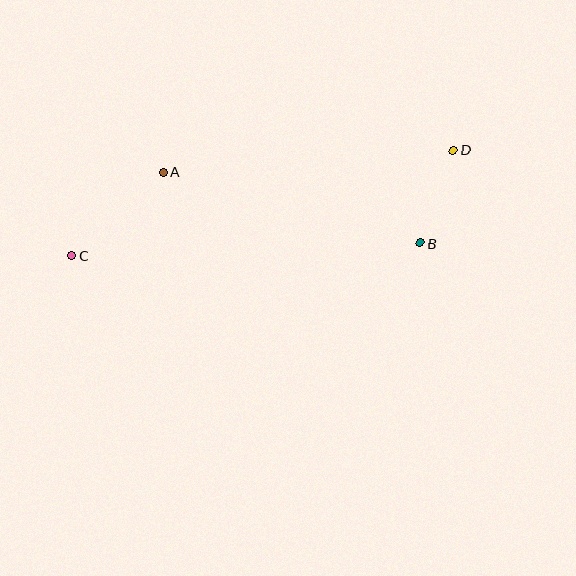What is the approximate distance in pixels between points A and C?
The distance between A and C is approximately 123 pixels.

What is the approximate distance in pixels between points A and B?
The distance between A and B is approximately 267 pixels.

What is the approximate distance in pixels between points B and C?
The distance between B and C is approximately 348 pixels.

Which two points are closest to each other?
Points B and D are closest to each other.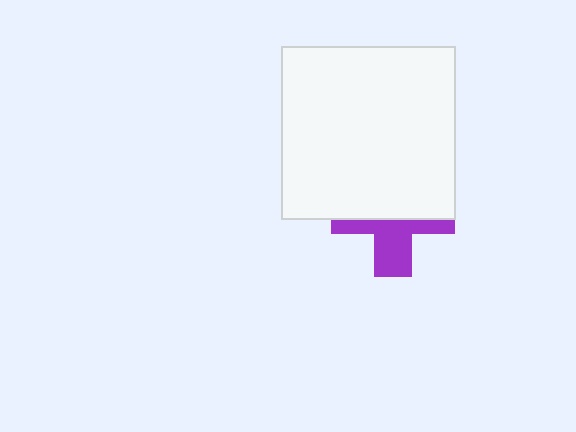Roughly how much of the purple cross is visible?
A small part of it is visible (roughly 43%).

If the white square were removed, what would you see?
You would see the complete purple cross.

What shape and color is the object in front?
The object in front is a white square.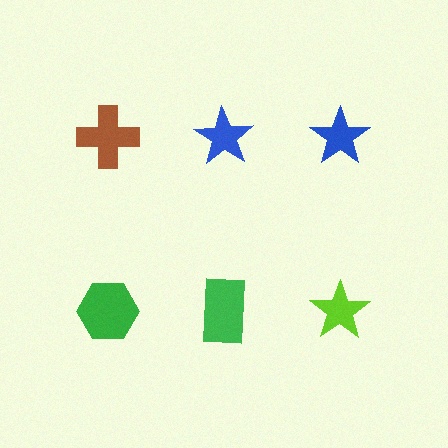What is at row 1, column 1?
A brown cross.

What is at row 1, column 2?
A blue star.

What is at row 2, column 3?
A lime star.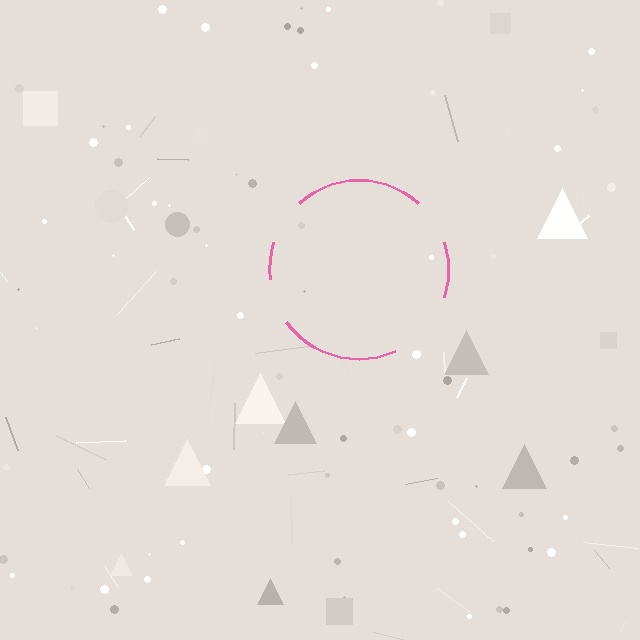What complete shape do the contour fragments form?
The contour fragments form a circle.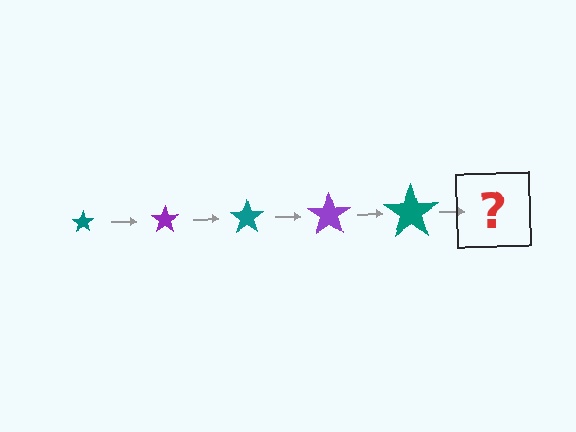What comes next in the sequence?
The next element should be a purple star, larger than the previous one.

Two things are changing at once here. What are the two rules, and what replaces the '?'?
The two rules are that the star grows larger each step and the color cycles through teal and purple. The '?' should be a purple star, larger than the previous one.